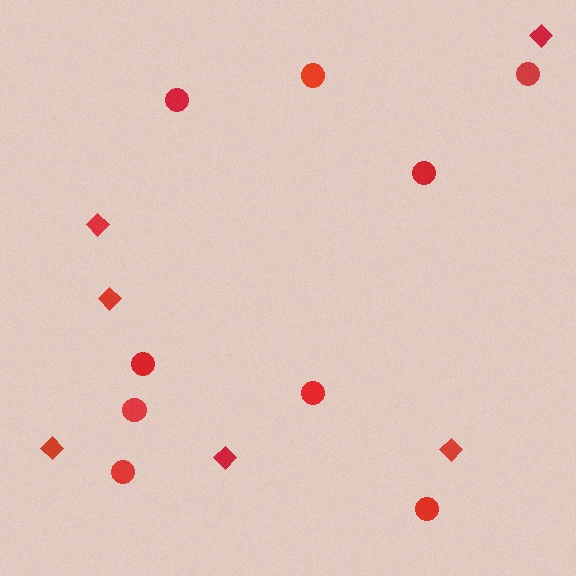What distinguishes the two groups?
There are 2 groups: one group of circles (9) and one group of diamonds (6).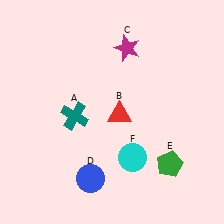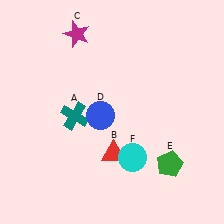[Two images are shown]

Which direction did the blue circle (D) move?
The blue circle (D) moved up.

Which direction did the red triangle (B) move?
The red triangle (B) moved down.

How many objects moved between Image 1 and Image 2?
3 objects moved between the two images.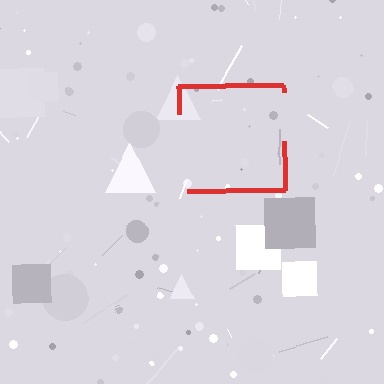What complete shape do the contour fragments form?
The contour fragments form a square.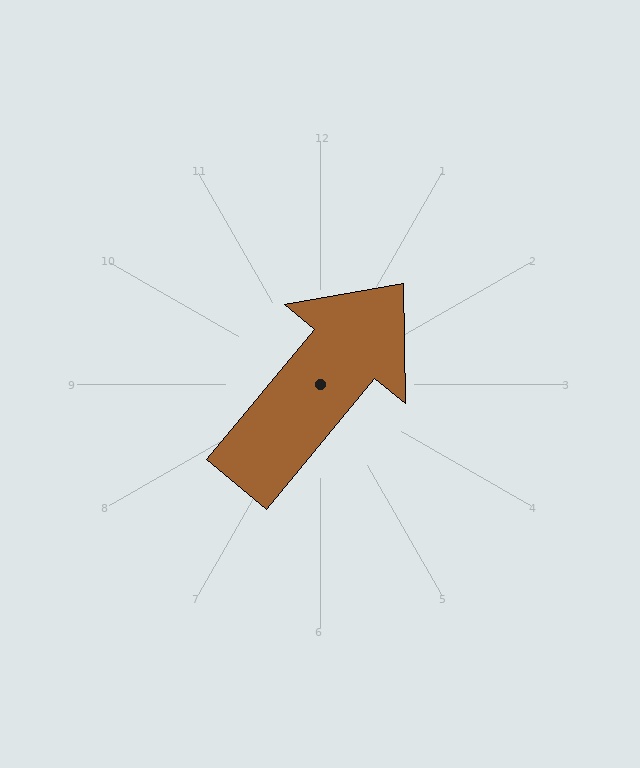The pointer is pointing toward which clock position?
Roughly 1 o'clock.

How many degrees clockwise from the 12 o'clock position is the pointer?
Approximately 40 degrees.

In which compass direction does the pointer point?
Northeast.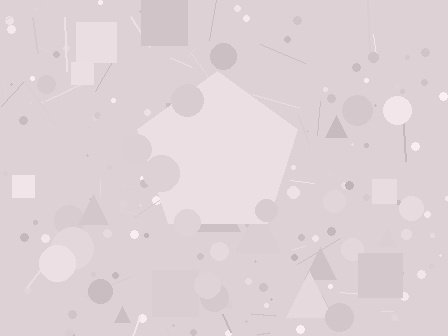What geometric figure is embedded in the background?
A pentagon is embedded in the background.